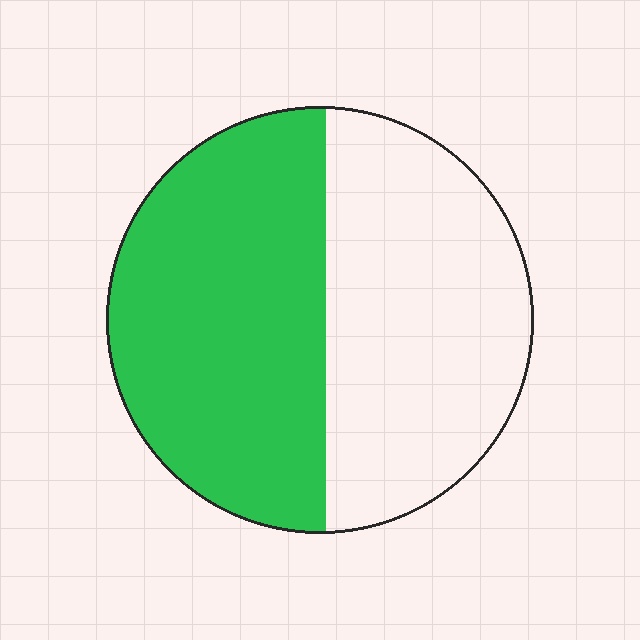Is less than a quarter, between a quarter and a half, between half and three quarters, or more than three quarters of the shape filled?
Between half and three quarters.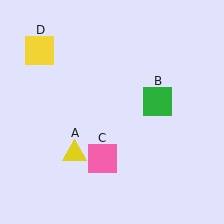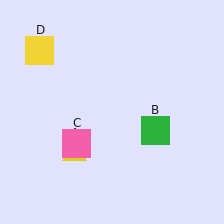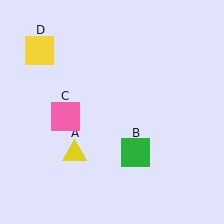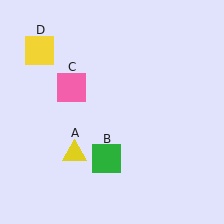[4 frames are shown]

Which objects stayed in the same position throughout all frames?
Yellow triangle (object A) and yellow square (object D) remained stationary.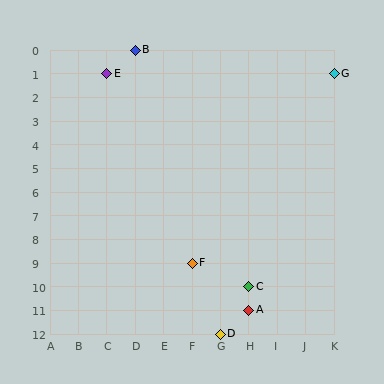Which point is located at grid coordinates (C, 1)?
Point E is at (C, 1).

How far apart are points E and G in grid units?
Points E and G are 8 columns apart.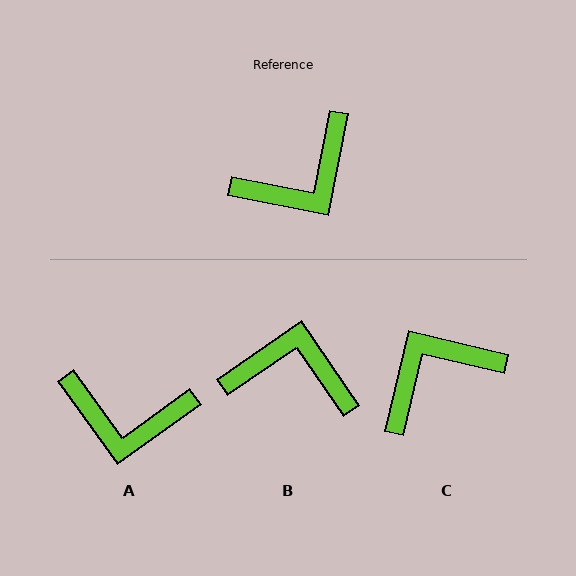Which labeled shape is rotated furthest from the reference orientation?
C, about 178 degrees away.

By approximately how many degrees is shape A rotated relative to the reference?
Approximately 43 degrees clockwise.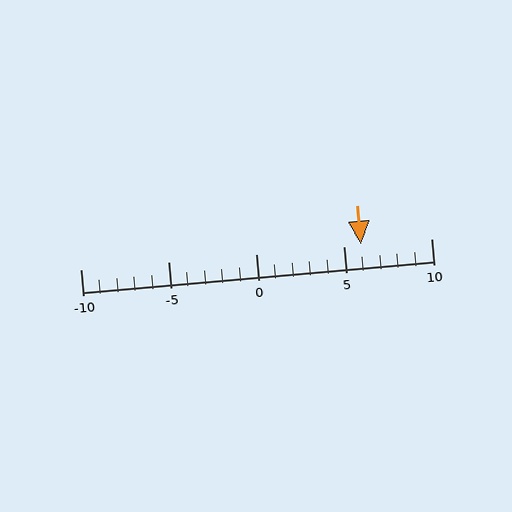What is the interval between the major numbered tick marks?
The major tick marks are spaced 5 units apart.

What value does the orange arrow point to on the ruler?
The orange arrow points to approximately 6.